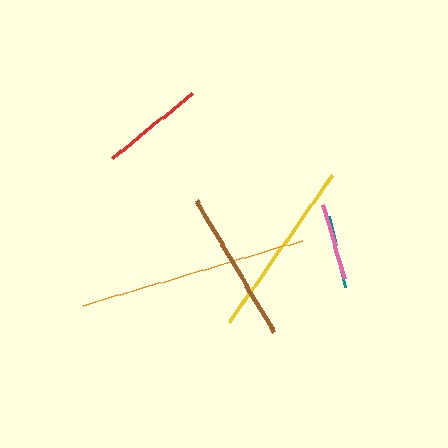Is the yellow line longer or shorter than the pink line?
The yellow line is longer than the pink line.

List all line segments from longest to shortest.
From longest to shortest: orange, yellow, brown, red, pink, teal.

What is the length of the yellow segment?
The yellow segment is approximately 180 pixels long.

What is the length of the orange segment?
The orange segment is approximately 228 pixels long.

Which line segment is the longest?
The orange line is the longest at approximately 228 pixels.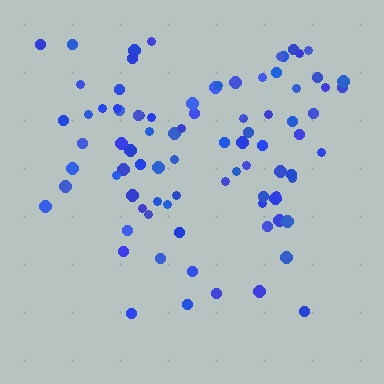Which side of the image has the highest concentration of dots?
The top.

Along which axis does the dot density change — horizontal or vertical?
Vertical.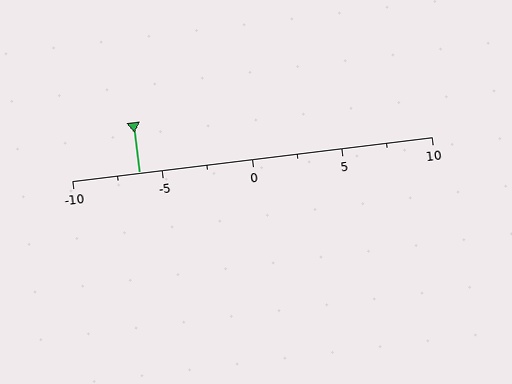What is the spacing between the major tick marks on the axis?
The major ticks are spaced 5 apart.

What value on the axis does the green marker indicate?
The marker indicates approximately -6.2.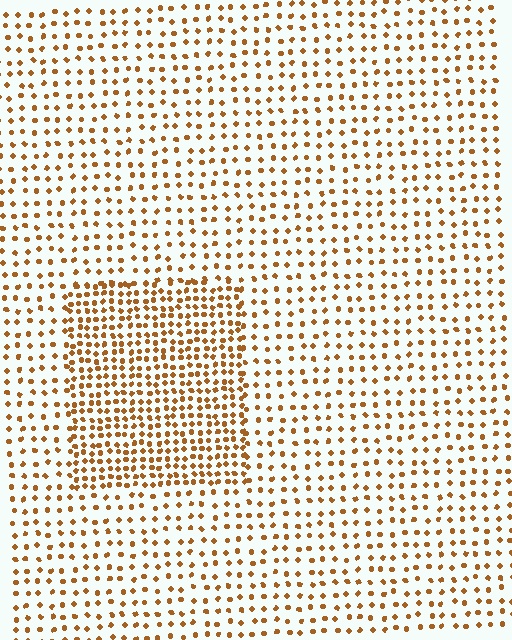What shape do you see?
I see a rectangle.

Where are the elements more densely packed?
The elements are more densely packed inside the rectangle boundary.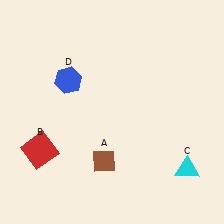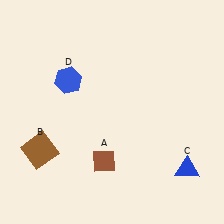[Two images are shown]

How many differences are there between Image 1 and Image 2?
There are 2 differences between the two images.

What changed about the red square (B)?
In Image 1, B is red. In Image 2, it changed to brown.